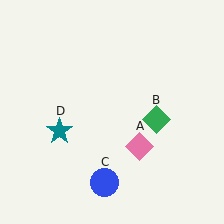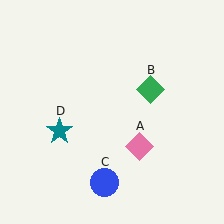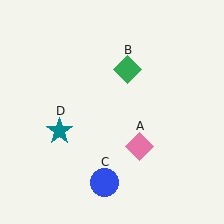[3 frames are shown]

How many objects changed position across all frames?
1 object changed position: green diamond (object B).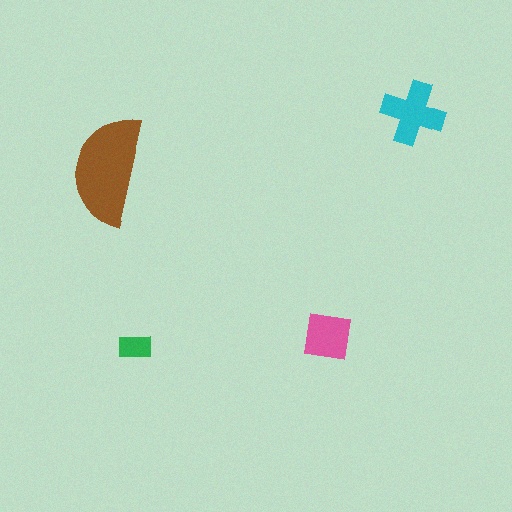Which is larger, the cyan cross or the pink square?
The cyan cross.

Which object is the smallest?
The green rectangle.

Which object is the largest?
The brown semicircle.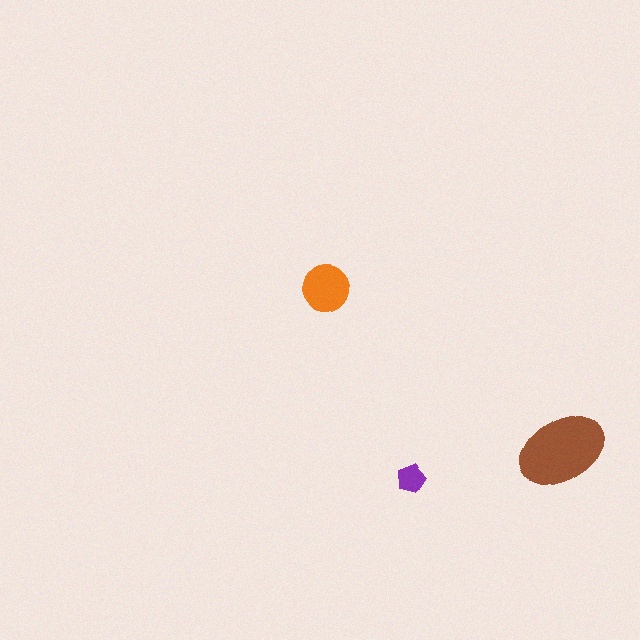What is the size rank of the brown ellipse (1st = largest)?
1st.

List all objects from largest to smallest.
The brown ellipse, the orange circle, the purple pentagon.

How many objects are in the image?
There are 3 objects in the image.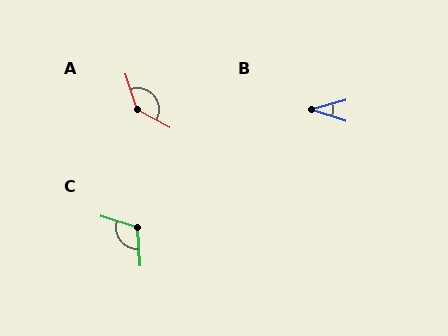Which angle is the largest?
A, at approximately 136 degrees.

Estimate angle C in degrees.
Approximately 111 degrees.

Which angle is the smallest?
B, at approximately 34 degrees.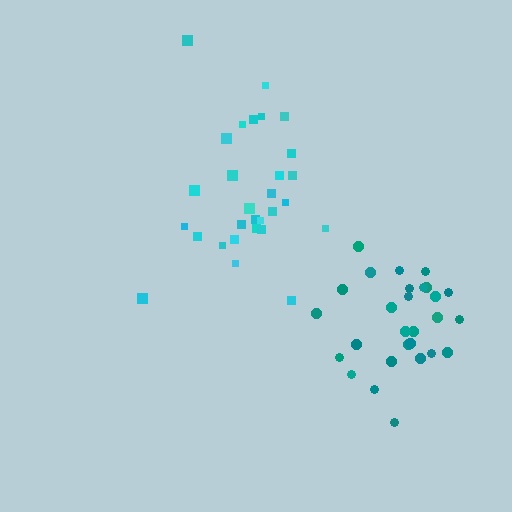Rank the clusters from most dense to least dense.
teal, cyan.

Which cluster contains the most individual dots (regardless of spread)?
Cyan (29).